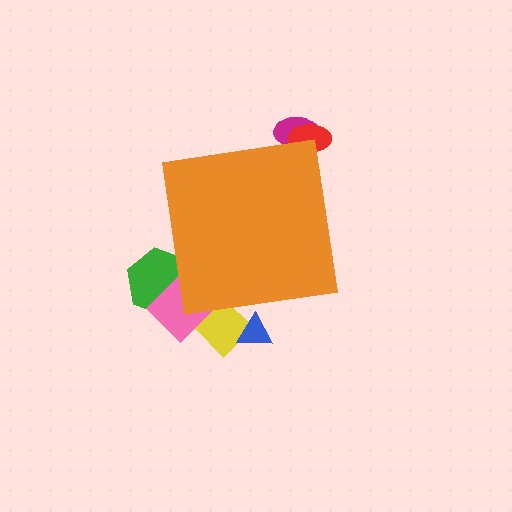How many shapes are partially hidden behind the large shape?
6 shapes are partially hidden.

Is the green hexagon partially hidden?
Yes, the green hexagon is partially hidden behind the orange square.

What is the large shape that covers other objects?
An orange square.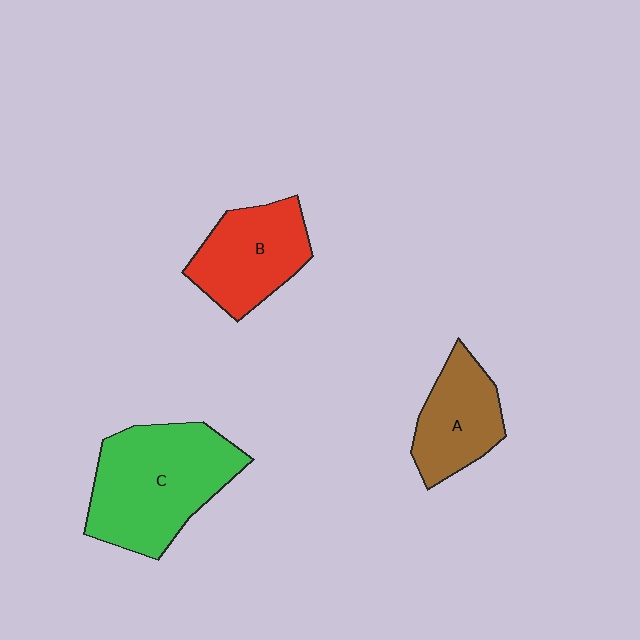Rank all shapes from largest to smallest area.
From largest to smallest: C (green), B (red), A (brown).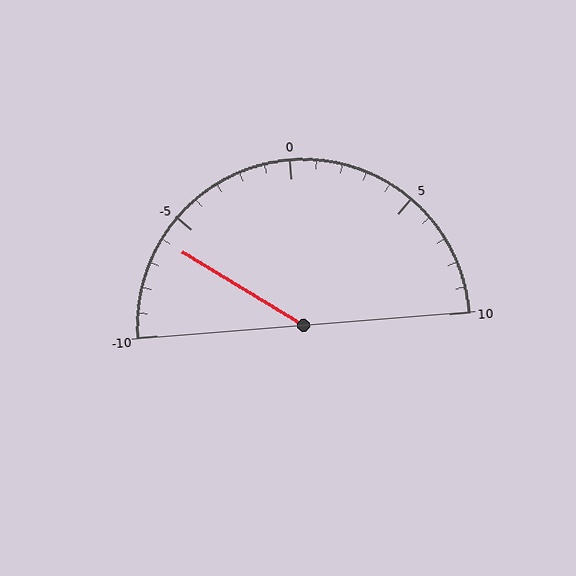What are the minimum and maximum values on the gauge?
The gauge ranges from -10 to 10.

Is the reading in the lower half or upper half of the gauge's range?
The reading is in the lower half of the range (-10 to 10).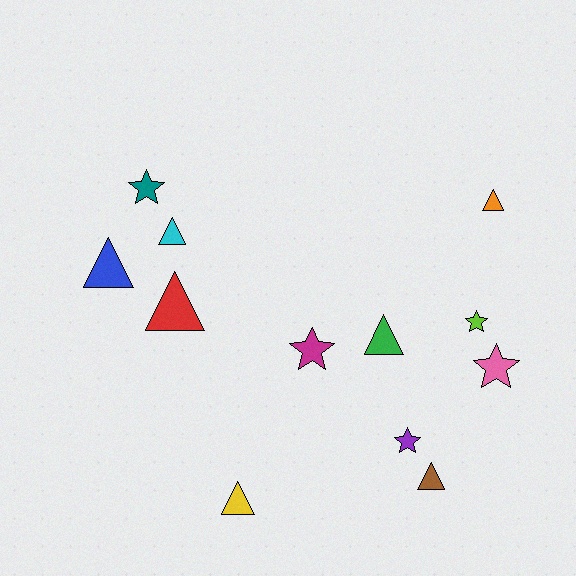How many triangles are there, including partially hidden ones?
There are 7 triangles.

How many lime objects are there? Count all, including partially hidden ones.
There is 1 lime object.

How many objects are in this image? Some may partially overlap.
There are 12 objects.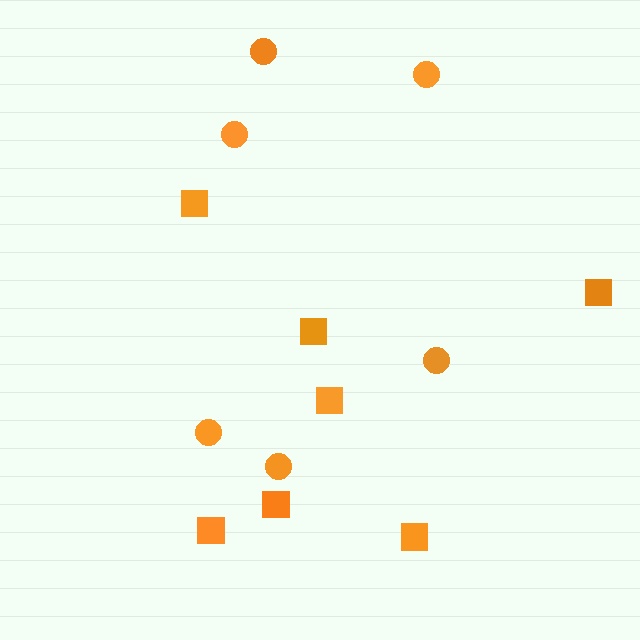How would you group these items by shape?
There are 2 groups: one group of circles (6) and one group of squares (7).